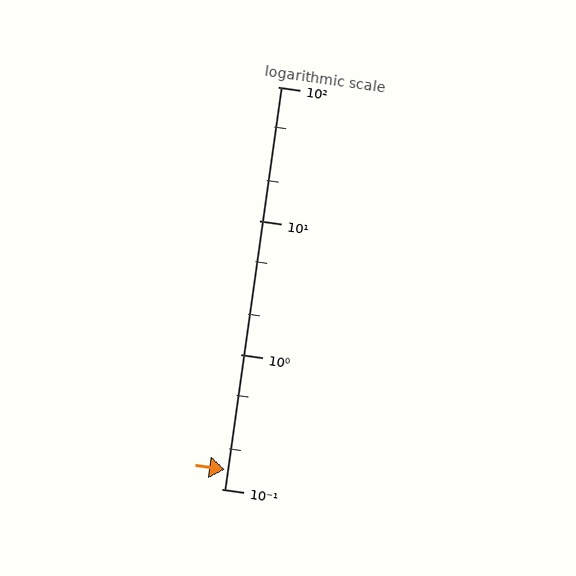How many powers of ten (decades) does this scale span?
The scale spans 3 decades, from 0.1 to 100.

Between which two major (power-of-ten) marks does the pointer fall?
The pointer is between 0.1 and 1.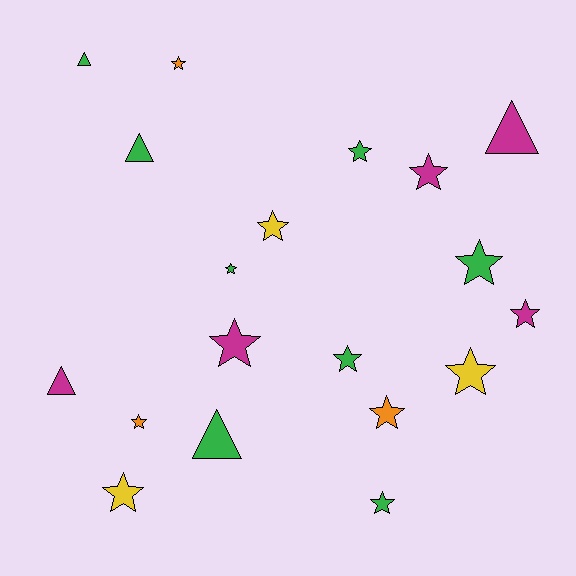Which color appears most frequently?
Green, with 8 objects.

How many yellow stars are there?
There are 3 yellow stars.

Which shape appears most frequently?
Star, with 14 objects.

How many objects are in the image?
There are 19 objects.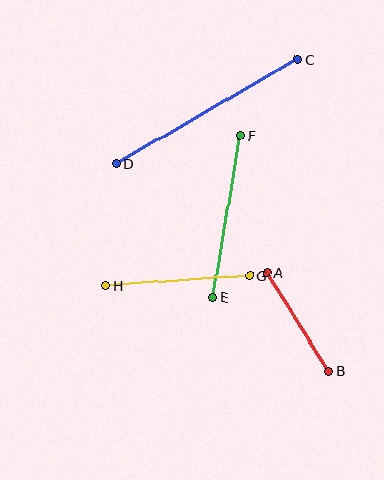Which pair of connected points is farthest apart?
Points C and D are farthest apart.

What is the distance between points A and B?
The distance is approximately 117 pixels.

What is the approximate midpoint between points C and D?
The midpoint is at approximately (207, 111) pixels.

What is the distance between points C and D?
The distance is approximately 209 pixels.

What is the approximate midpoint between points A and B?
The midpoint is at approximately (298, 322) pixels.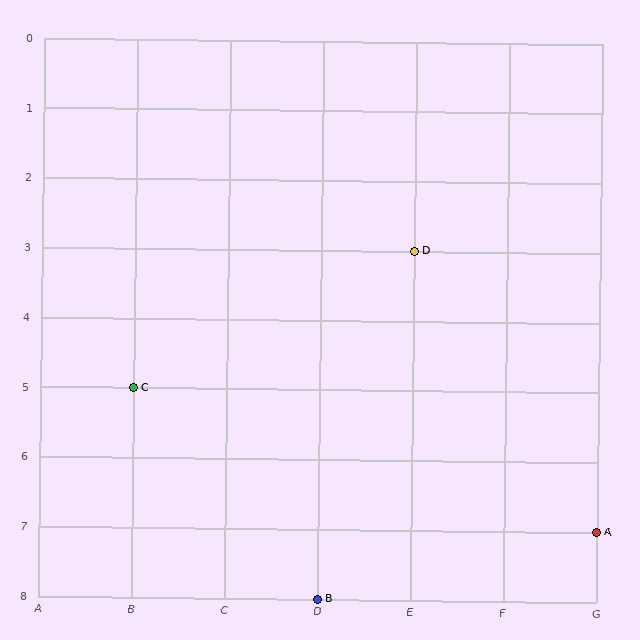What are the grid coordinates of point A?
Point A is at grid coordinates (G, 7).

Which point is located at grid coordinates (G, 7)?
Point A is at (G, 7).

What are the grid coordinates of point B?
Point B is at grid coordinates (D, 8).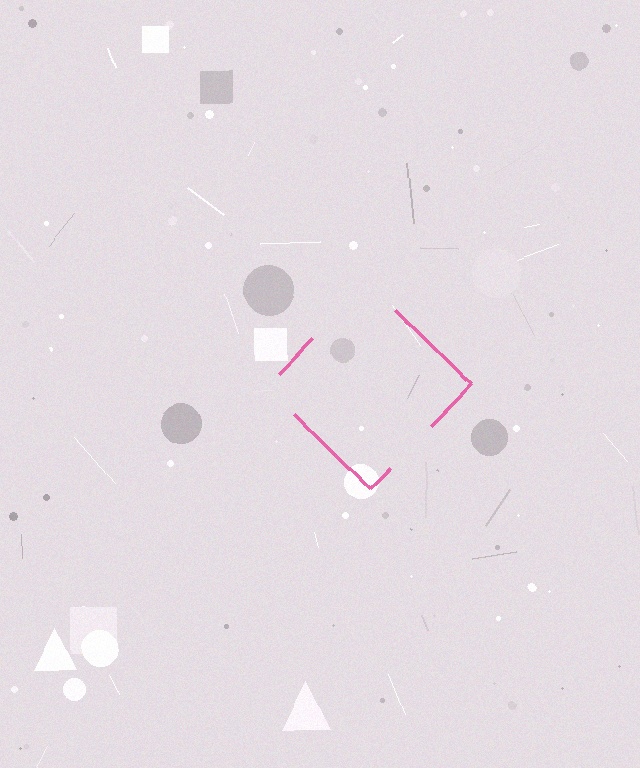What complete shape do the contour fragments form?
The contour fragments form a diamond.